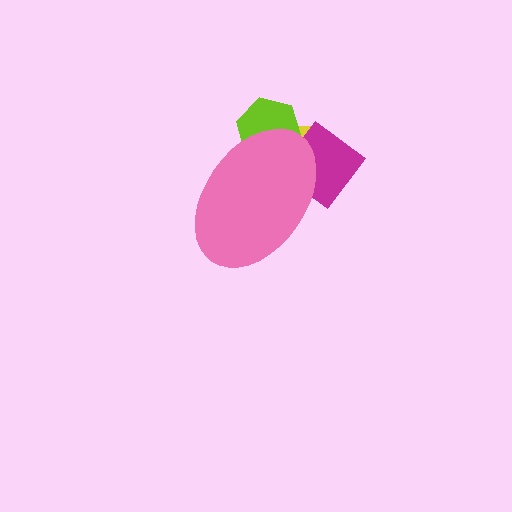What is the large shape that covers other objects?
A pink ellipse.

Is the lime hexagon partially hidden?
Yes, the lime hexagon is partially hidden behind the pink ellipse.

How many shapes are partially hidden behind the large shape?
3 shapes are partially hidden.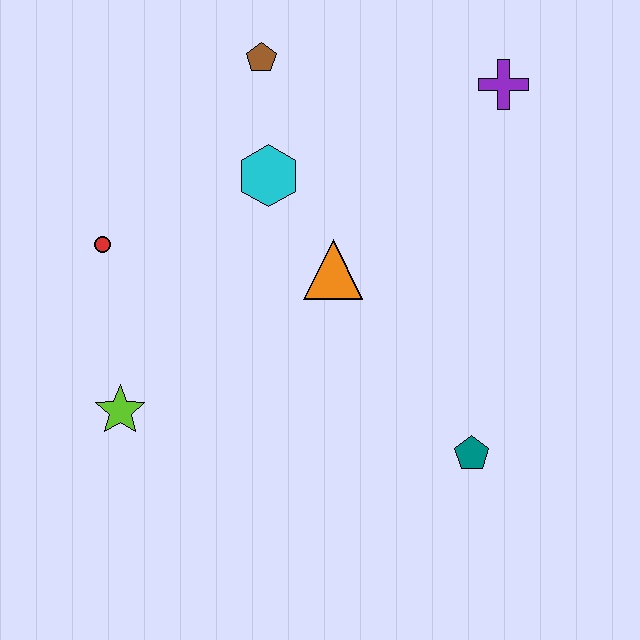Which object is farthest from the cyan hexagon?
The teal pentagon is farthest from the cyan hexagon.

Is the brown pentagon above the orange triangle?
Yes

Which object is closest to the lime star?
The red circle is closest to the lime star.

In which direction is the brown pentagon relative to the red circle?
The brown pentagon is above the red circle.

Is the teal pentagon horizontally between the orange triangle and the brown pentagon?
No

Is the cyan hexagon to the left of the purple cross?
Yes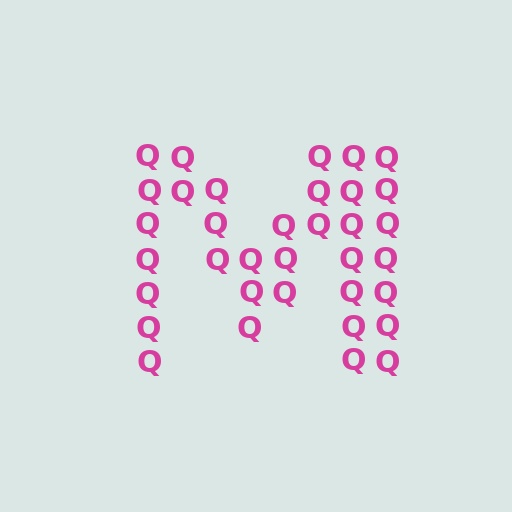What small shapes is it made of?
It is made of small letter Q's.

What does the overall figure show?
The overall figure shows the letter M.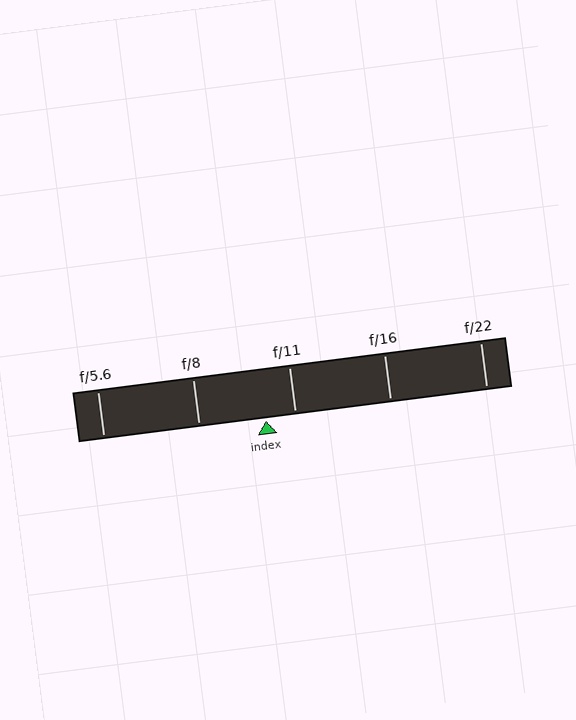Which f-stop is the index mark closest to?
The index mark is closest to f/11.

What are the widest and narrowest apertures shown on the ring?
The widest aperture shown is f/5.6 and the narrowest is f/22.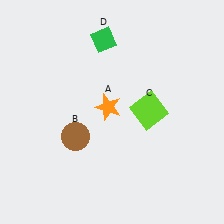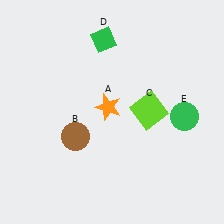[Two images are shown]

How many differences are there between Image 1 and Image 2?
There is 1 difference between the two images.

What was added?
A green circle (E) was added in Image 2.